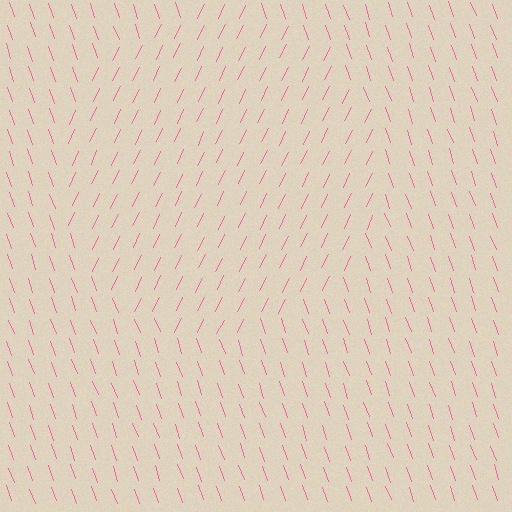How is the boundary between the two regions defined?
The boundary is defined purely by a change in line orientation (approximately 45 degrees difference). All lines are the same color and thickness.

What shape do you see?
I see a circle.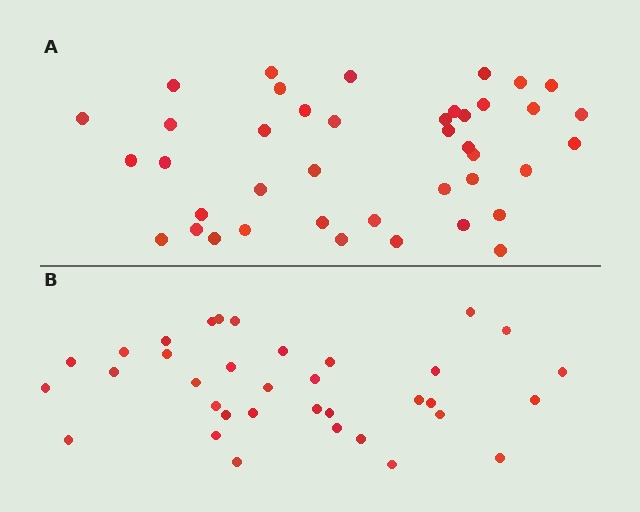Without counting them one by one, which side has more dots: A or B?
Region A (the top region) has more dots.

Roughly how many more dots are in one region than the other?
Region A has about 6 more dots than region B.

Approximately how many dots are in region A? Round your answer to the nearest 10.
About 40 dots. (The exact count is 41, which rounds to 40.)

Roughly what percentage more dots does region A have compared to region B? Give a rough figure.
About 15% more.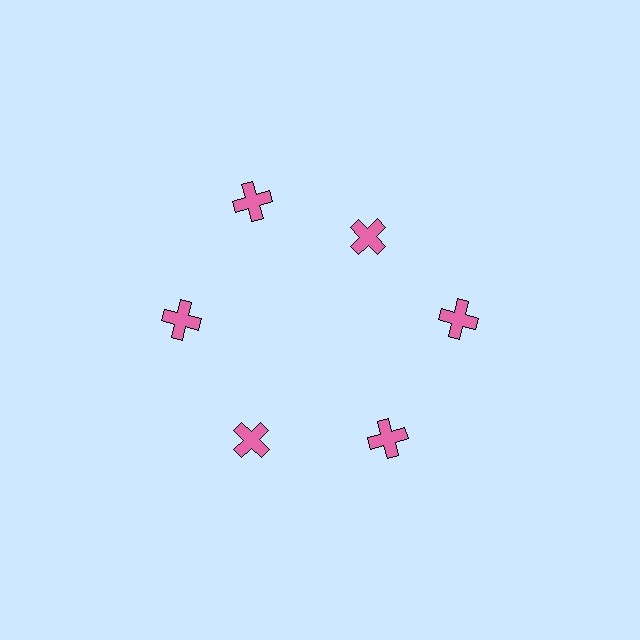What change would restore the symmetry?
The symmetry would be restored by moving it outward, back onto the ring so that all 6 crosses sit at equal angles and equal distance from the center.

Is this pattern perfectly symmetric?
No. The 6 pink crosses are arranged in a ring, but one element near the 1 o'clock position is pulled inward toward the center, breaking the 6-fold rotational symmetry.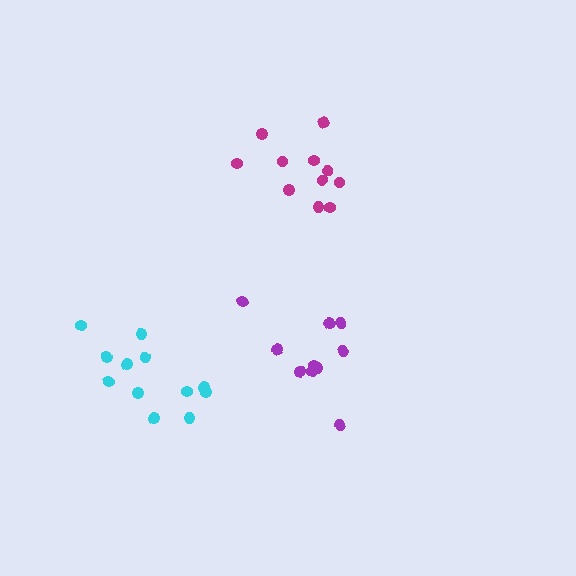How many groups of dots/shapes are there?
There are 3 groups.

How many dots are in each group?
Group 1: 12 dots, Group 2: 10 dots, Group 3: 11 dots (33 total).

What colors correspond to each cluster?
The clusters are colored: cyan, purple, magenta.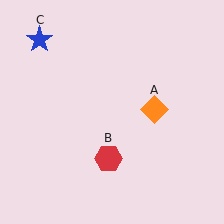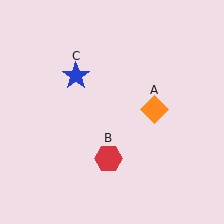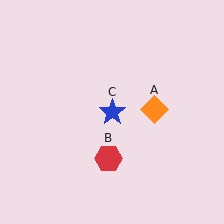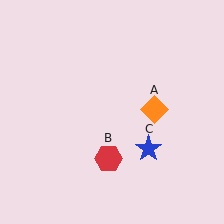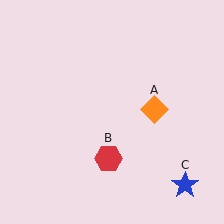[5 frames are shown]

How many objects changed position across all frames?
1 object changed position: blue star (object C).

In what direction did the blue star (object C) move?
The blue star (object C) moved down and to the right.